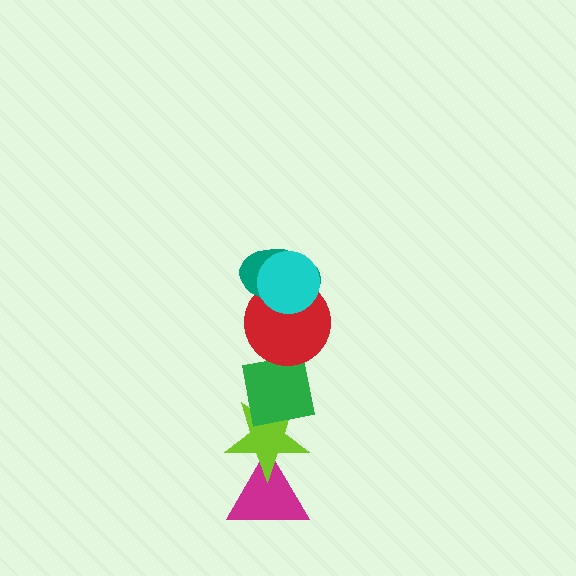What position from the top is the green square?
The green square is 4th from the top.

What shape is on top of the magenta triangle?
The lime star is on top of the magenta triangle.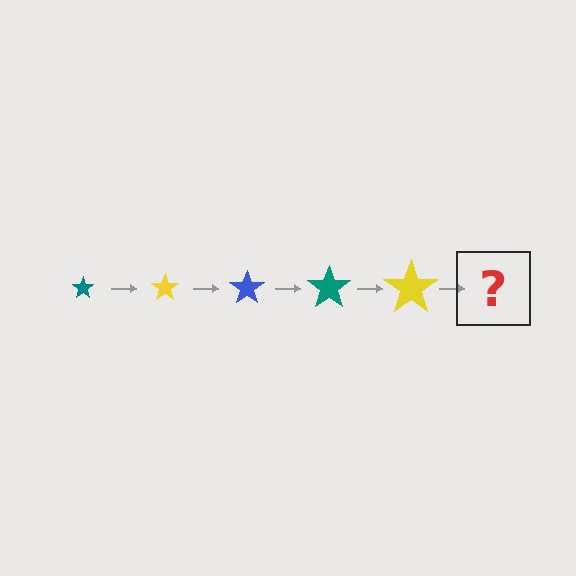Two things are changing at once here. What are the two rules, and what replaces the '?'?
The two rules are that the star grows larger each step and the color cycles through teal, yellow, and blue. The '?' should be a blue star, larger than the previous one.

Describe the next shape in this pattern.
It should be a blue star, larger than the previous one.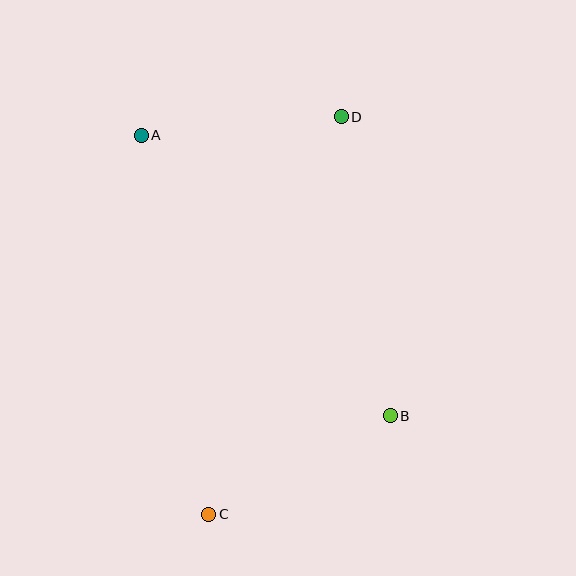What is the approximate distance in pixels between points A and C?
The distance between A and C is approximately 385 pixels.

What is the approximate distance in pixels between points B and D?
The distance between B and D is approximately 303 pixels.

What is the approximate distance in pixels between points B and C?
The distance between B and C is approximately 206 pixels.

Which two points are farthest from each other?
Points C and D are farthest from each other.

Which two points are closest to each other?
Points A and D are closest to each other.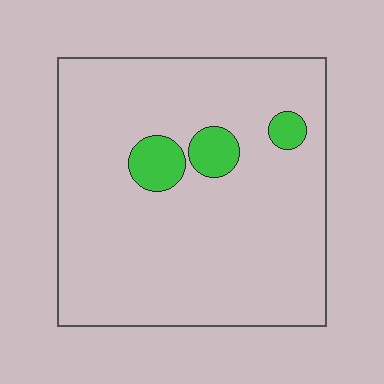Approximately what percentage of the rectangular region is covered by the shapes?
Approximately 10%.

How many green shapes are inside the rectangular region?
3.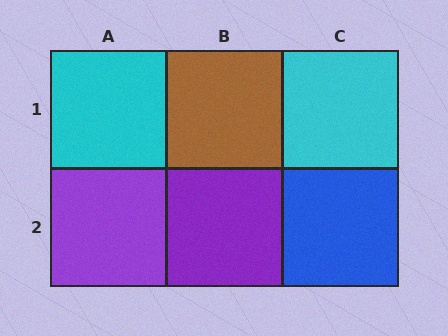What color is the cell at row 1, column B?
Brown.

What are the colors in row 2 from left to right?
Purple, purple, blue.